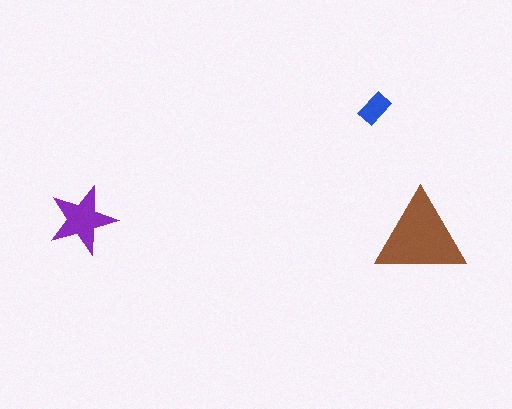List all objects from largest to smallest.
The brown triangle, the purple star, the blue rectangle.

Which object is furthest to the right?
The brown triangle is rightmost.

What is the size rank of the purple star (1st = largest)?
2nd.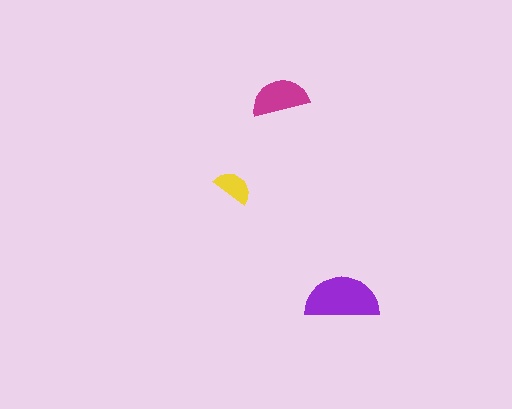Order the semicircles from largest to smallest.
the purple one, the magenta one, the yellow one.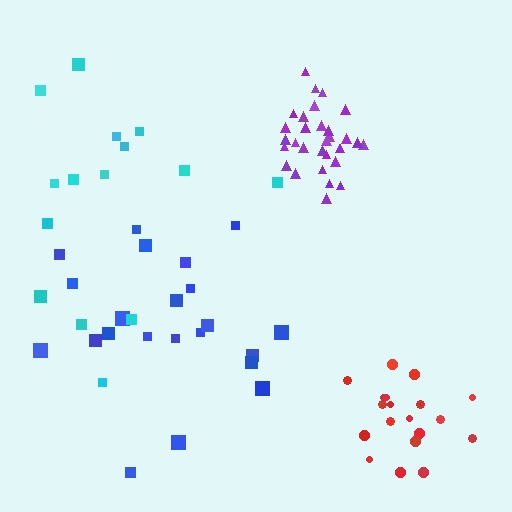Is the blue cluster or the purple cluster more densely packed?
Purple.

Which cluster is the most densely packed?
Purple.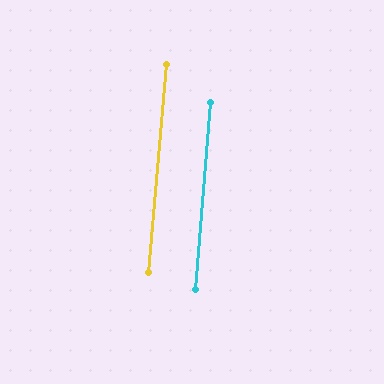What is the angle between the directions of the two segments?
Approximately 0 degrees.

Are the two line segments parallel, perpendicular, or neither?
Parallel — their directions differ by only 0.4°.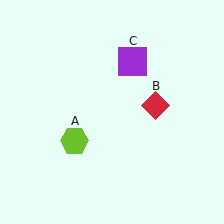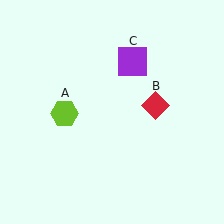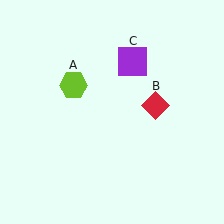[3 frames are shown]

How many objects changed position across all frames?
1 object changed position: lime hexagon (object A).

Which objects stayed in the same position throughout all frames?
Red diamond (object B) and purple square (object C) remained stationary.